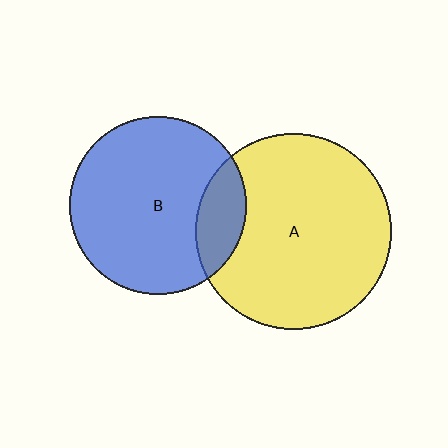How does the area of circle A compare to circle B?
Approximately 1.2 times.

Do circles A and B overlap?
Yes.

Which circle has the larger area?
Circle A (yellow).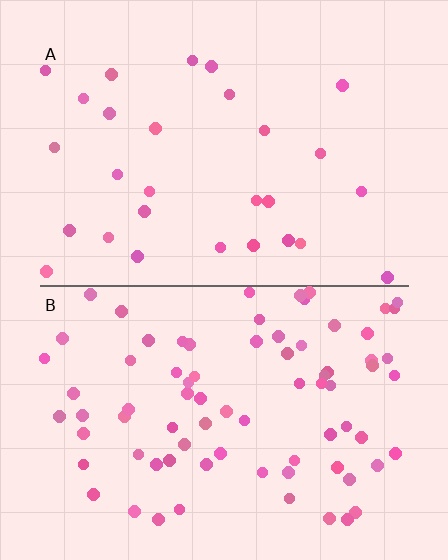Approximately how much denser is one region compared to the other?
Approximately 2.8× — region B over region A.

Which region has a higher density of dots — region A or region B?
B (the bottom).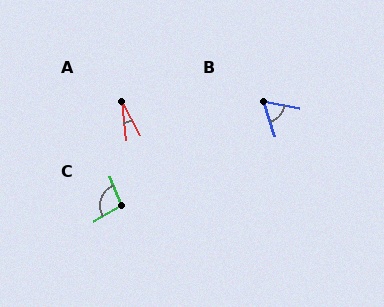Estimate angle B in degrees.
Approximately 62 degrees.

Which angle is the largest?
C, at approximately 99 degrees.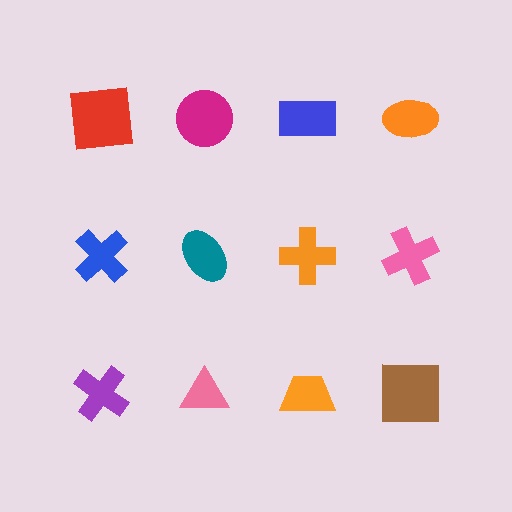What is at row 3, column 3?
An orange trapezoid.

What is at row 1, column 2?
A magenta circle.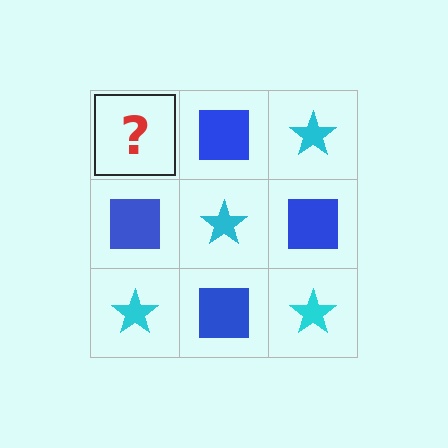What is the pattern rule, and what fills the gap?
The rule is that it alternates cyan star and blue square in a checkerboard pattern. The gap should be filled with a cyan star.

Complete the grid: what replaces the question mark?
The question mark should be replaced with a cyan star.